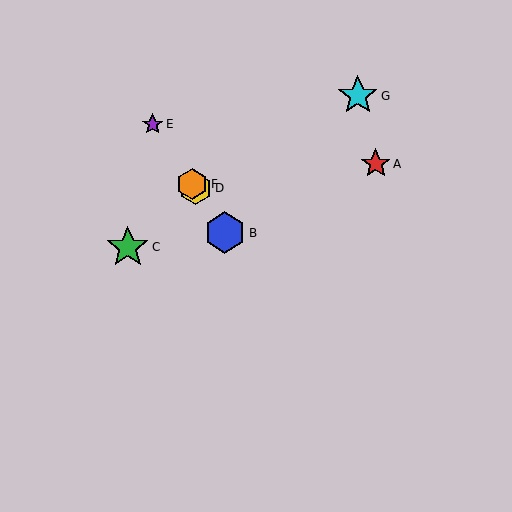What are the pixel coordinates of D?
Object D is at (195, 188).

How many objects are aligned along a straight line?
4 objects (B, D, E, F) are aligned along a straight line.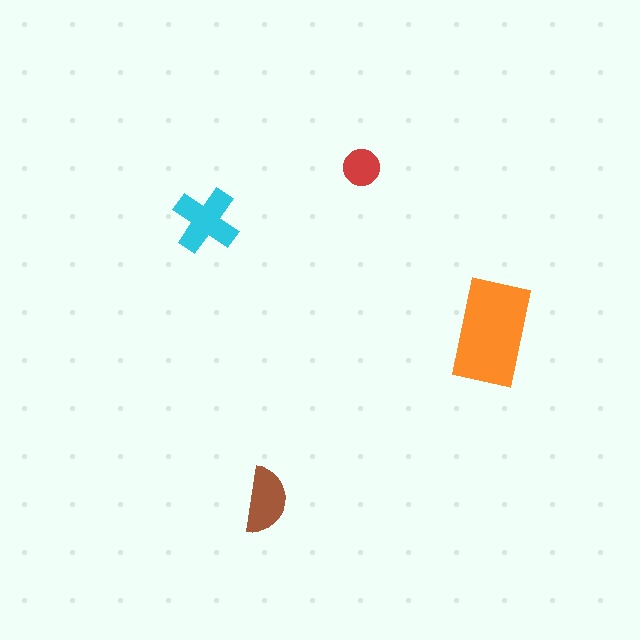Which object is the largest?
The orange rectangle.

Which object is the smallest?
The red circle.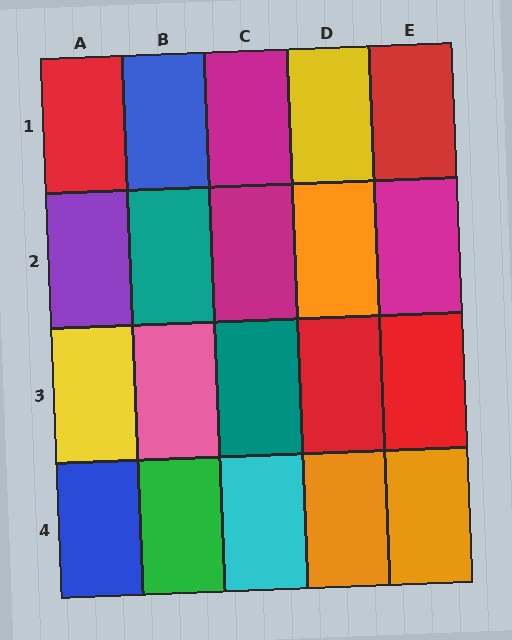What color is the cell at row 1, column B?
Blue.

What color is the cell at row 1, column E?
Red.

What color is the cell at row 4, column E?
Orange.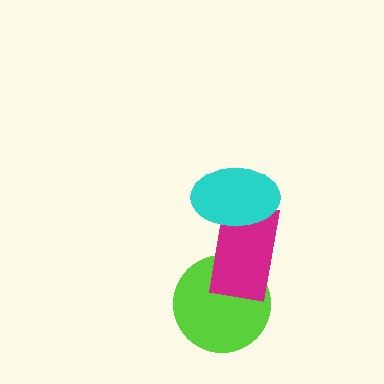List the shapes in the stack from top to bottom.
From top to bottom: the cyan ellipse, the magenta rectangle, the lime circle.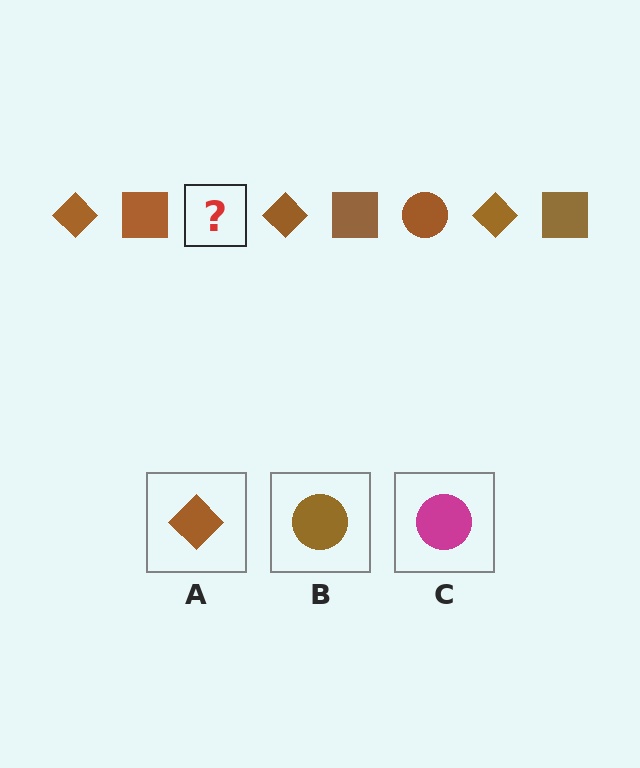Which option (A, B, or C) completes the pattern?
B.